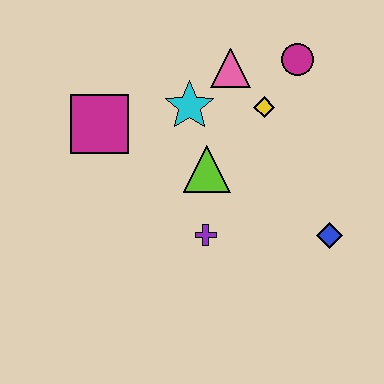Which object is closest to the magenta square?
The cyan star is closest to the magenta square.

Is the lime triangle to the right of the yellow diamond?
No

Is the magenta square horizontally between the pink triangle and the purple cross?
No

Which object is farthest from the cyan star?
The blue diamond is farthest from the cyan star.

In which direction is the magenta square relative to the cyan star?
The magenta square is to the left of the cyan star.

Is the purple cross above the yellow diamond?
No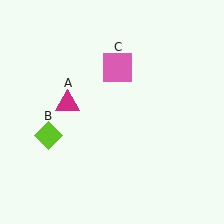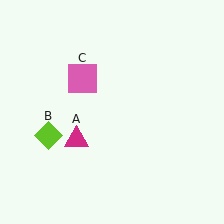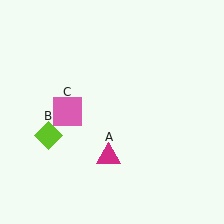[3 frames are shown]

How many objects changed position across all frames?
2 objects changed position: magenta triangle (object A), pink square (object C).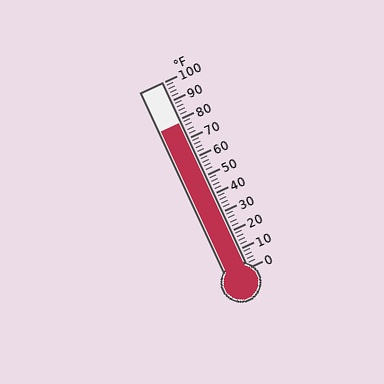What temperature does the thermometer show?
The thermometer shows approximately 78°F.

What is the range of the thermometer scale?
The thermometer scale ranges from 0°F to 100°F.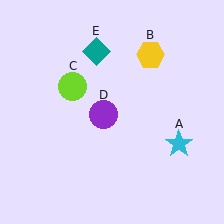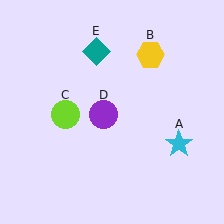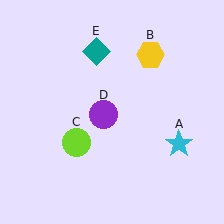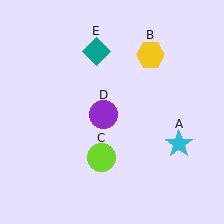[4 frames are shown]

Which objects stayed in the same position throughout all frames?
Cyan star (object A) and yellow hexagon (object B) and purple circle (object D) and teal diamond (object E) remained stationary.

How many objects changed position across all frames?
1 object changed position: lime circle (object C).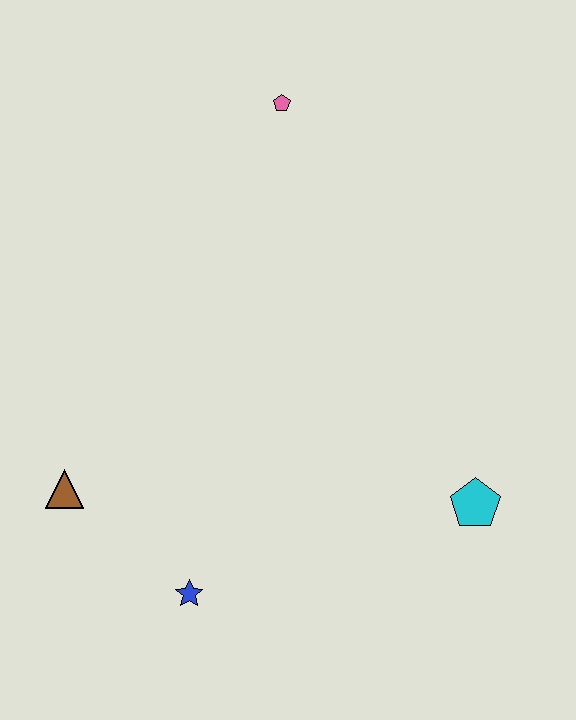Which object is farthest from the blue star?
The pink pentagon is farthest from the blue star.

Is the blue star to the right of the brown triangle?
Yes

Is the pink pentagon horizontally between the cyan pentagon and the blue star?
Yes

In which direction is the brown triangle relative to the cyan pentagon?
The brown triangle is to the left of the cyan pentagon.